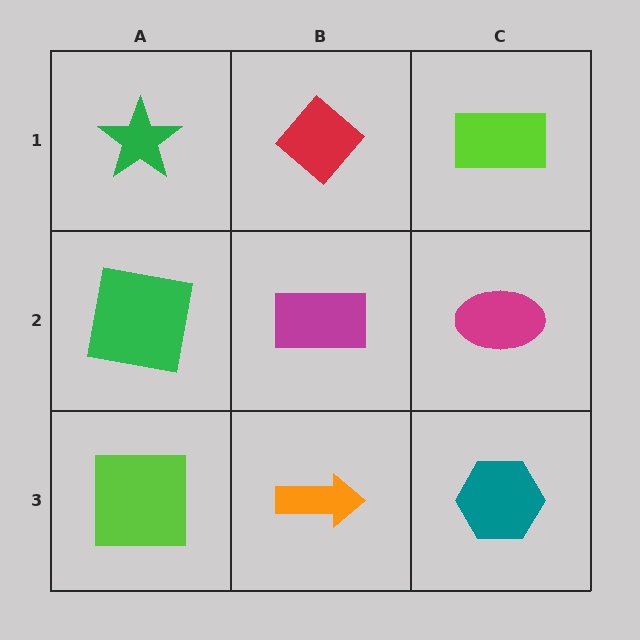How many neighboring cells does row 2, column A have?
3.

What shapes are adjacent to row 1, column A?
A green square (row 2, column A), a red diamond (row 1, column B).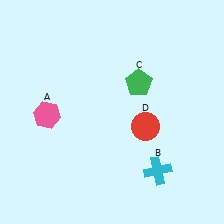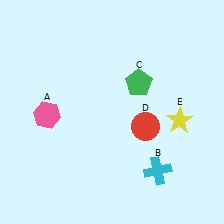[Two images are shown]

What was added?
A yellow star (E) was added in Image 2.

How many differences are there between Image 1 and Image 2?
There is 1 difference between the two images.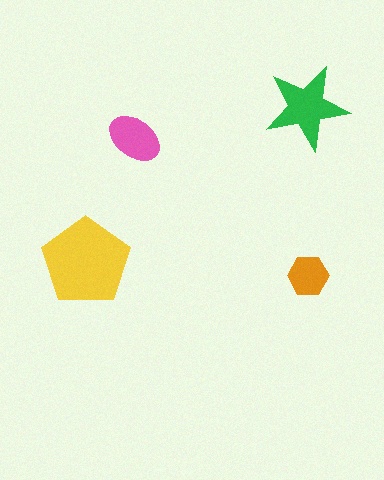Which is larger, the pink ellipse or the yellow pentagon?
The yellow pentagon.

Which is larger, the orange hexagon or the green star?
The green star.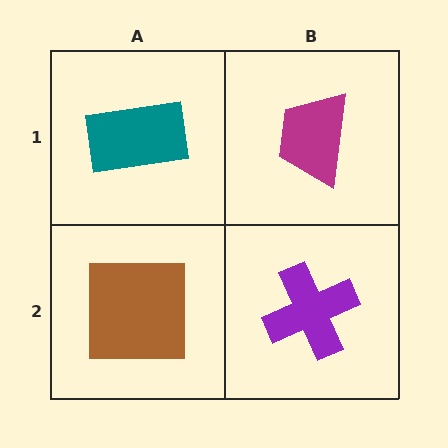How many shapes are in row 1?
2 shapes.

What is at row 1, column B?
A magenta trapezoid.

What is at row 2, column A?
A brown square.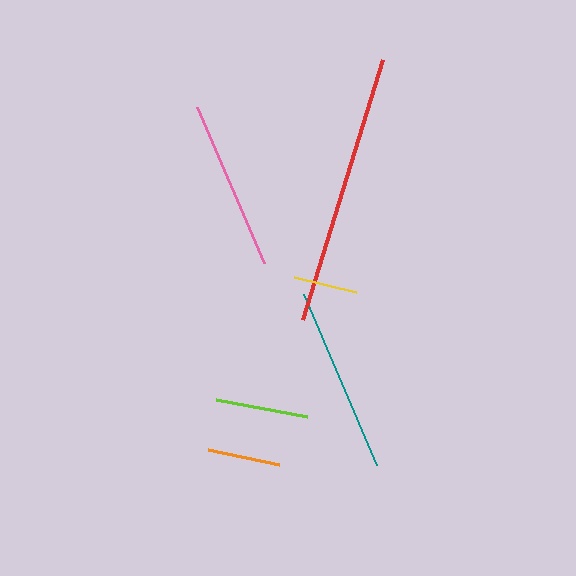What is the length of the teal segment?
The teal segment is approximately 186 pixels long.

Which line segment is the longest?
The red line is the longest at approximately 272 pixels.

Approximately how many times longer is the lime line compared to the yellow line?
The lime line is approximately 1.5 times the length of the yellow line.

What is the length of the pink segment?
The pink segment is approximately 170 pixels long.